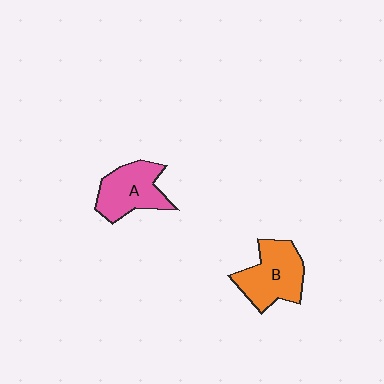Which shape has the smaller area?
Shape A (pink).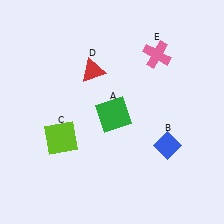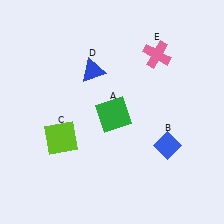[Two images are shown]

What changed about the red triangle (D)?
In Image 1, D is red. In Image 2, it changed to blue.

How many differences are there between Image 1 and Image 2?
There is 1 difference between the two images.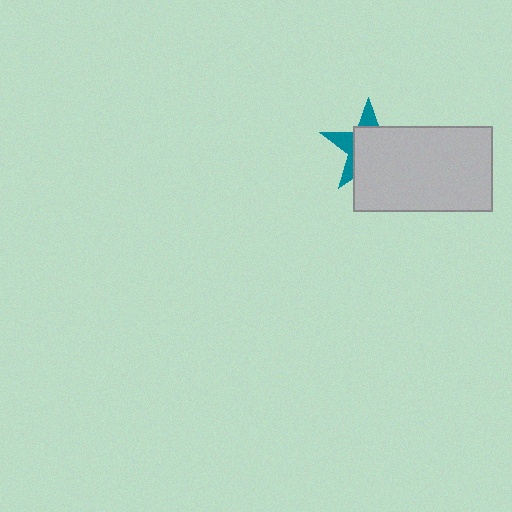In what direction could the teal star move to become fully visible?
The teal star could move toward the upper-left. That would shift it out from behind the light gray rectangle entirely.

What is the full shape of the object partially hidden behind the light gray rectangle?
The partially hidden object is a teal star.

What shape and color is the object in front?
The object in front is a light gray rectangle.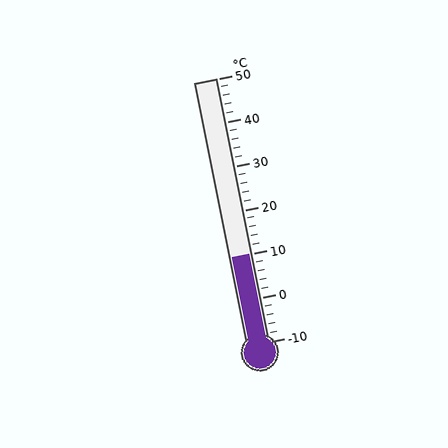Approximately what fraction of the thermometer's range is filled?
The thermometer is filled to approximately 35% of its range.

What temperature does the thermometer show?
The thermometer shows approximately 10°C.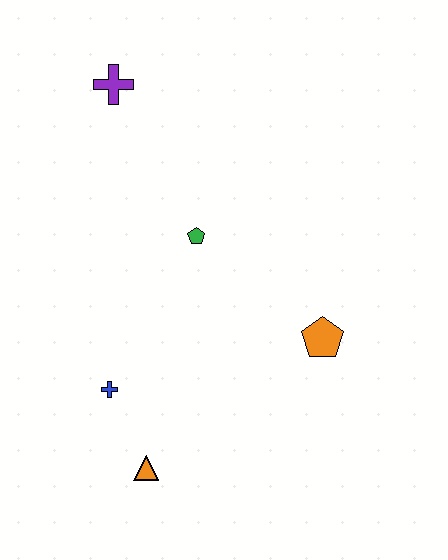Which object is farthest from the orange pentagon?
The purple cross is farthest from the orange pentagon.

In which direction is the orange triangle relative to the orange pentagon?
The orange triangle is to the left of the orange pentagon.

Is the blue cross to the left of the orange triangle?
Yes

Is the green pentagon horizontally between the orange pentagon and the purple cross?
Yes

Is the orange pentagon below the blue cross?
No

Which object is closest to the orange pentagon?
The green pentagon is closest to the orange pentagon.